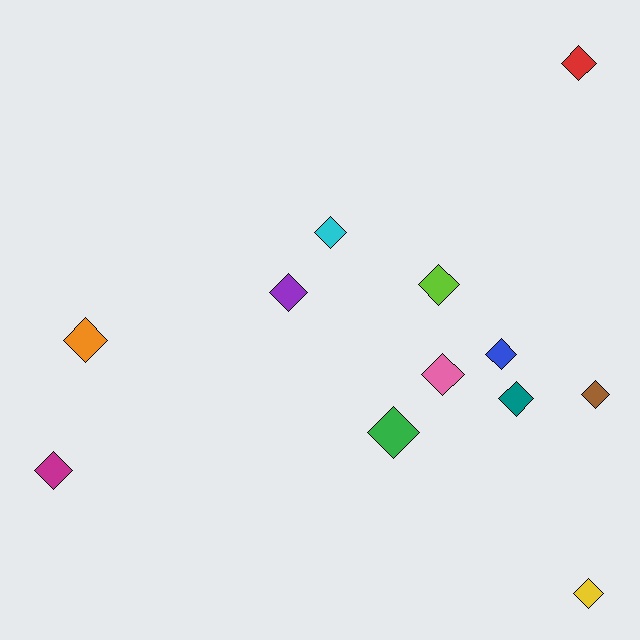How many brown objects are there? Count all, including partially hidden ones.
There is 1 brown object.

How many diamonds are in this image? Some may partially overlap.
There are 12 diamonds.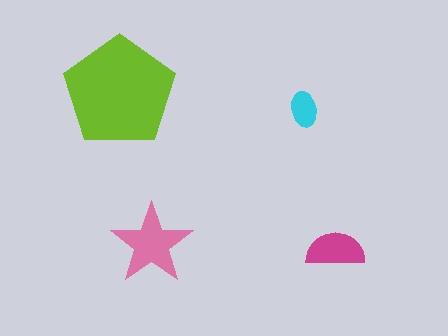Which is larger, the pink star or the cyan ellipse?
The pink star.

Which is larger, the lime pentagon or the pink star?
The lime pentagon.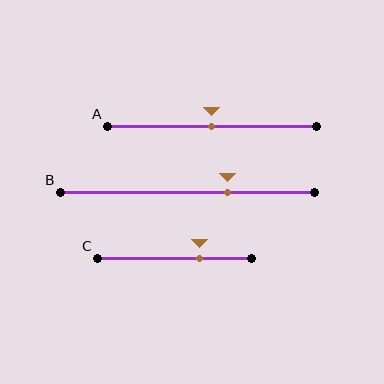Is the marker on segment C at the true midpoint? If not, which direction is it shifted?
No, the marker on segment C is shifted to the right by about 16% of the segment length.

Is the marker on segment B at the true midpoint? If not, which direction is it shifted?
No, the marker on segment B is shifted to the right by about 16% of the segment length.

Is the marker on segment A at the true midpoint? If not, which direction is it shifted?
Yes, the marker on segment A is at the true midpoint.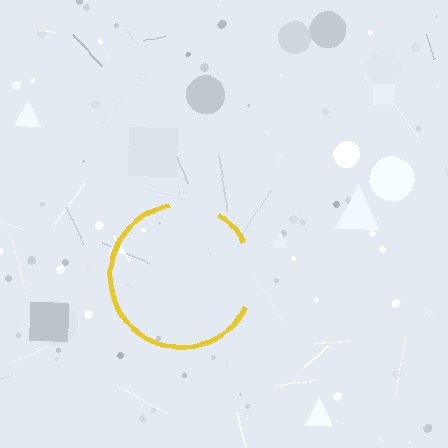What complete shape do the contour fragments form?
The contour fragments form a circle.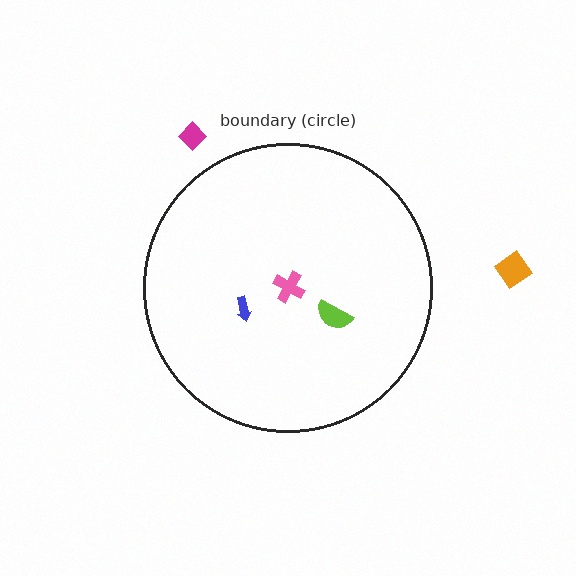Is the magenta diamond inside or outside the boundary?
Outside.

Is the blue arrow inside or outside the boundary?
Inside.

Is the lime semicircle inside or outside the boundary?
Inside.